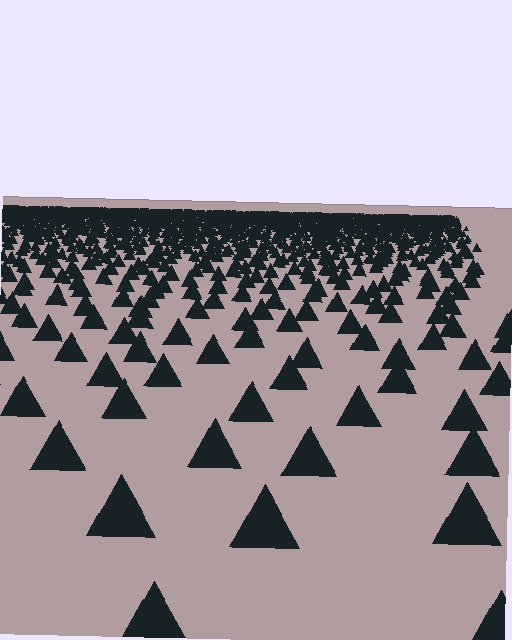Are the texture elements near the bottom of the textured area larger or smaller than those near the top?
Larger. Near the bottom, elements are closer to the viewer and appear at a bigger on-screen size.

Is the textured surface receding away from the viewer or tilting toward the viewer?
The surface is receding away from the viewer. Texture elements get smaller and denser toward the top.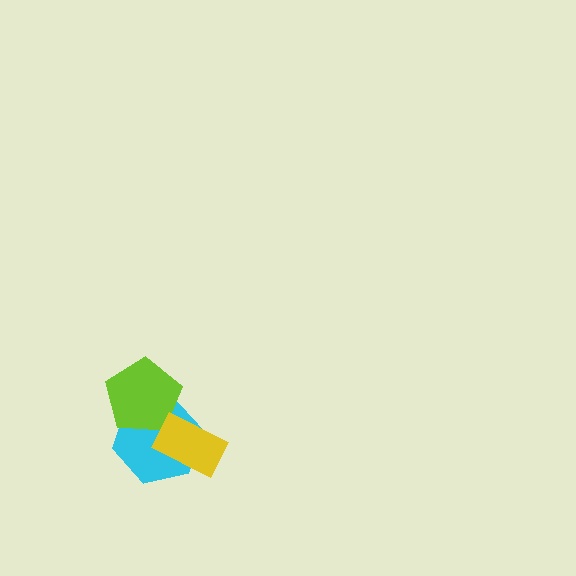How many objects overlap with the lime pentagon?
1 object overlaps with the lime pentagon.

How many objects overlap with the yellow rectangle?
1 object overlaps with the yellow rectangle.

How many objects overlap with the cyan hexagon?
2 objects overlap with the cyan hexagon.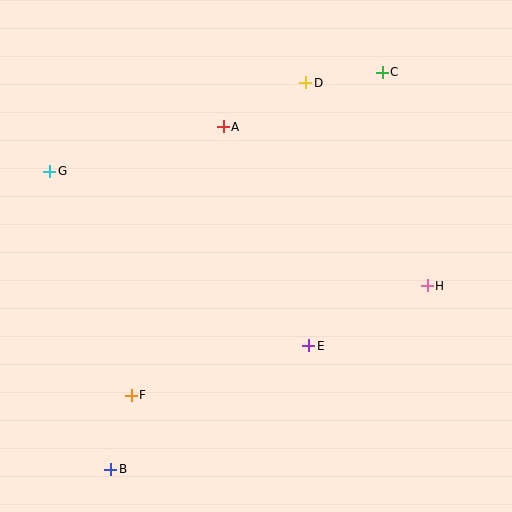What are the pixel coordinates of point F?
Point F is at (131, 395).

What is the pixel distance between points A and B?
The distance between A and B is 361 pixels.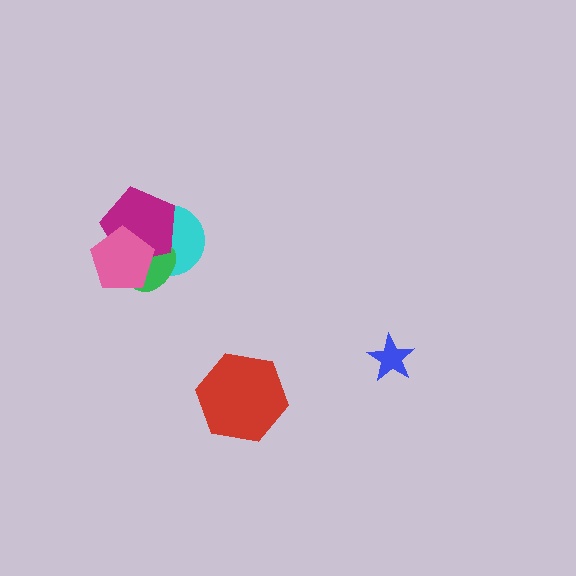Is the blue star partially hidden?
No, no other shape covers it.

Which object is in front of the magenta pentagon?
The pink pentagon is in front of the magenta pentagon.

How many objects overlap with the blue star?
0 objects overlap with the blue star.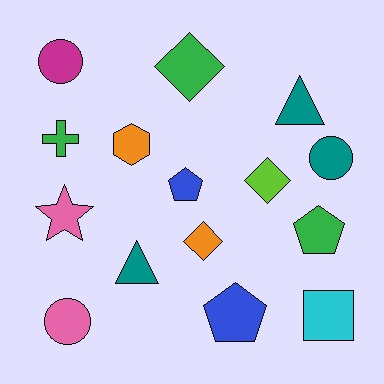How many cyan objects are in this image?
There is 1 cyan object.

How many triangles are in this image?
There are 2 triangles.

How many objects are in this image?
There are 15 objects.